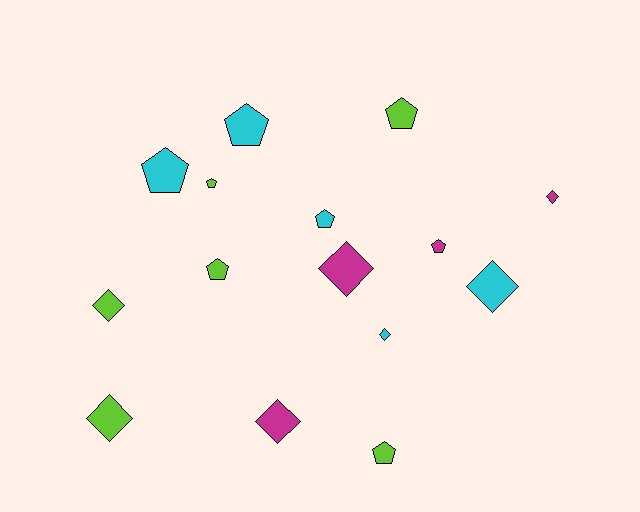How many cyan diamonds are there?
There are 2 cyan diamonds.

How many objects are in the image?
There are 15 objects.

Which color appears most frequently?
Lime, with 6 objects.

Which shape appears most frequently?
Pentagon, with 8 objects.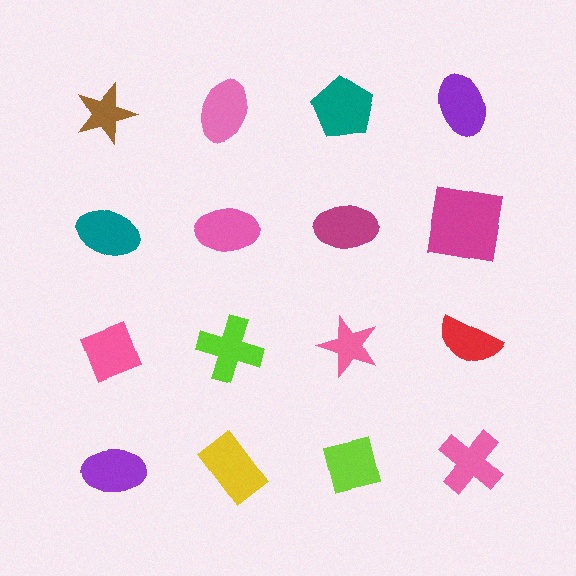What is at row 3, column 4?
A red semicircle.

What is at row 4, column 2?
A yellow rectangle.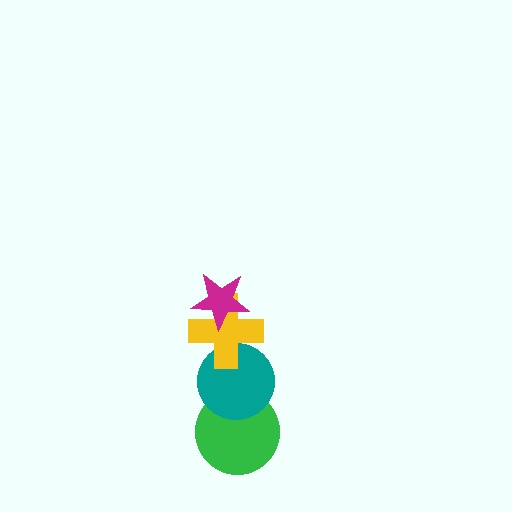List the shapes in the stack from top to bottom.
From top to bottom: the magenta star, the yellow cross, the teal circle, the green circle.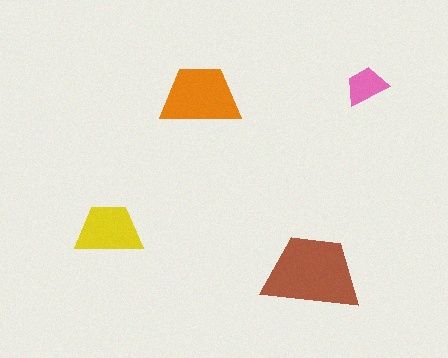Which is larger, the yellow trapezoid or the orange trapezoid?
The orange one.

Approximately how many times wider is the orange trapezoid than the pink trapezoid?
About 2 times wider.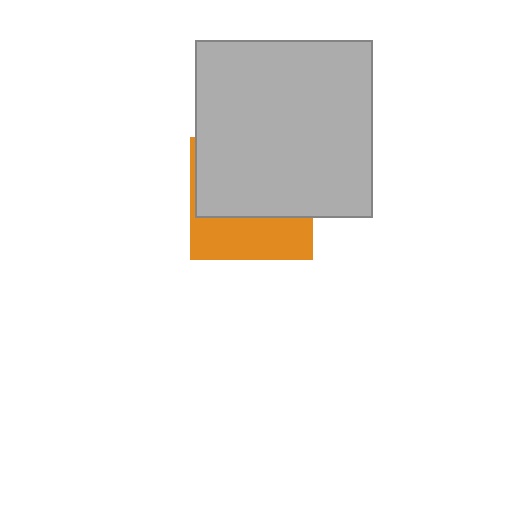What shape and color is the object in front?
The object in front is a light gray square.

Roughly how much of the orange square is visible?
A small part of it is visible (roughly 38%).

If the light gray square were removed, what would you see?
You would see the complete orange square.